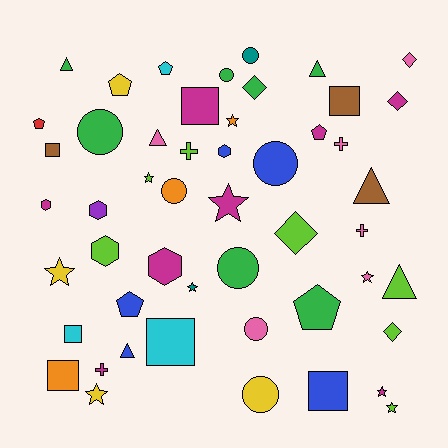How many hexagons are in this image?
There are 5 hexagons.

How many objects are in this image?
There are 50 objects.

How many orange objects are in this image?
There are 3 orange objects.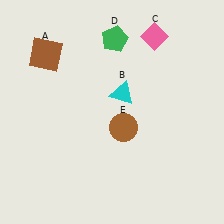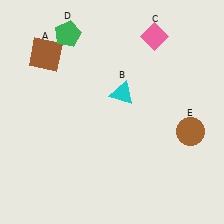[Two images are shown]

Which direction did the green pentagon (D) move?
The green pentagon (D) moved left.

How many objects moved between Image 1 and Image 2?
2 objects moved between the two images.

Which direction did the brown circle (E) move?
The brown circle (E) moved right.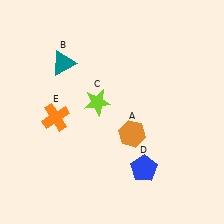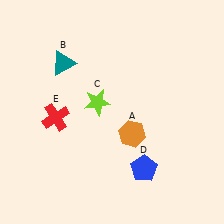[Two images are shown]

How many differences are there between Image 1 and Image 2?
There is 1 difference between the two images.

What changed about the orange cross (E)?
In Image 1, E is orange. In Image 2, it changed to red.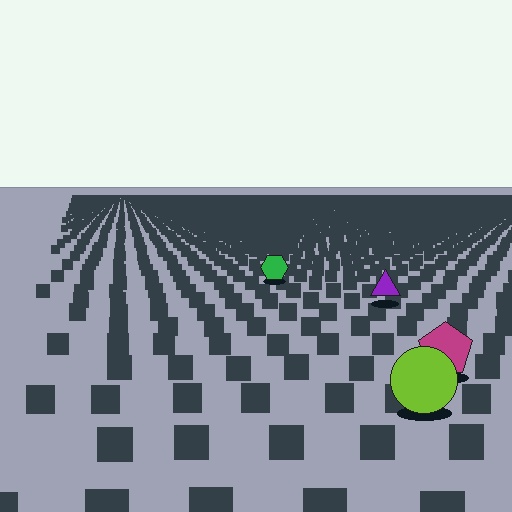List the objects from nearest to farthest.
From nearest to farthest: the lime circle, the magenta pentagon, the purple triangle, the green hexagon.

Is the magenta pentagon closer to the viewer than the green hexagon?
Yes. The magenta pentagon is closer — you can tell from the texture gradient: the ground texture is coarser near it.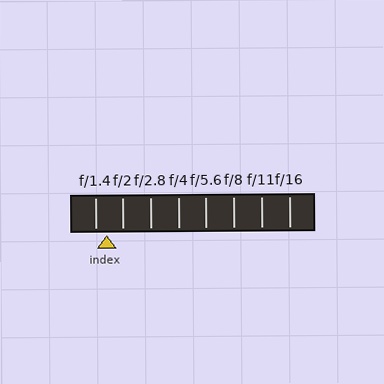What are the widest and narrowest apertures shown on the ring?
The widest aperture shown is f/1.4 and the narrowest is f/16.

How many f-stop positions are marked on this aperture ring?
There are 8 f-stop positions marked.